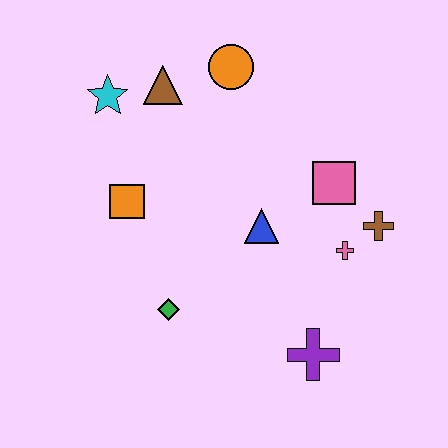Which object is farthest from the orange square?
The brown cross is farthest from the orange square.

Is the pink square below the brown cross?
No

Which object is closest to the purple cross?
The pink cross is closest to the purple cross.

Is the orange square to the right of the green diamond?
No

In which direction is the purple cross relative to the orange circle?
The purple cross is below the orange circle.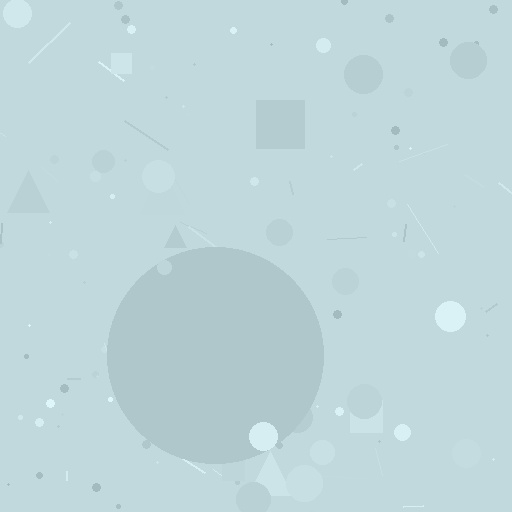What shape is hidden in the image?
A circle is hidden in the image.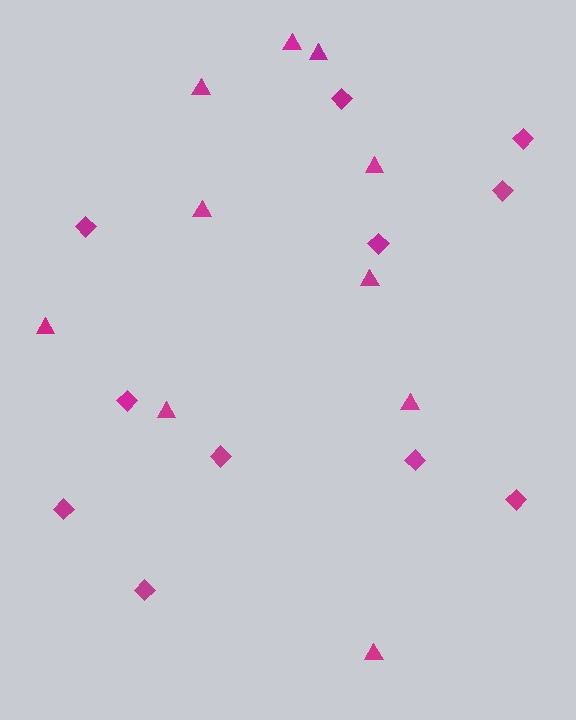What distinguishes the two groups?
There are 2 groups: one group of triangles (10) and one group of diamonds (11).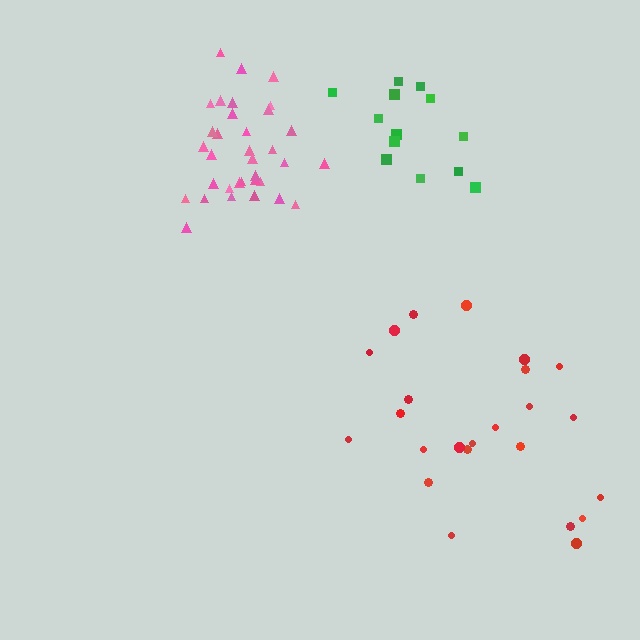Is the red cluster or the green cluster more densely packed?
Green.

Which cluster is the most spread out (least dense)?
Red.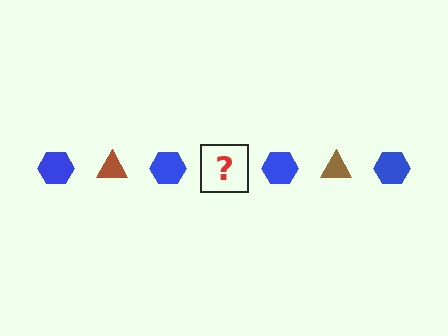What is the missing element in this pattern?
The missing element is a brown triangle.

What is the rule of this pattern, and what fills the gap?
The rule is that the pattern alternates between blue hexagon and brown triangle. The gap should be filled with a brown triangle.